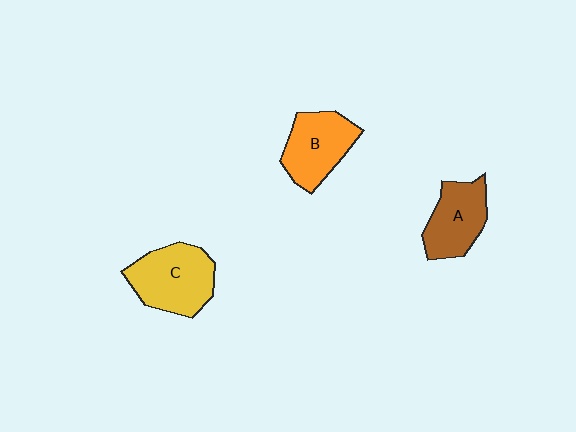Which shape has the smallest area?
Shape A (brown).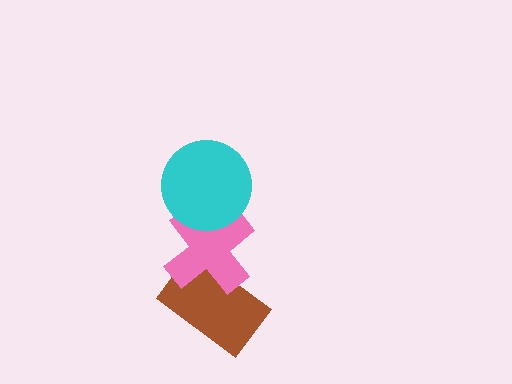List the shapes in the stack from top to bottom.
From top to bottom: the cyan circle, the pink cross, the brown rectangle.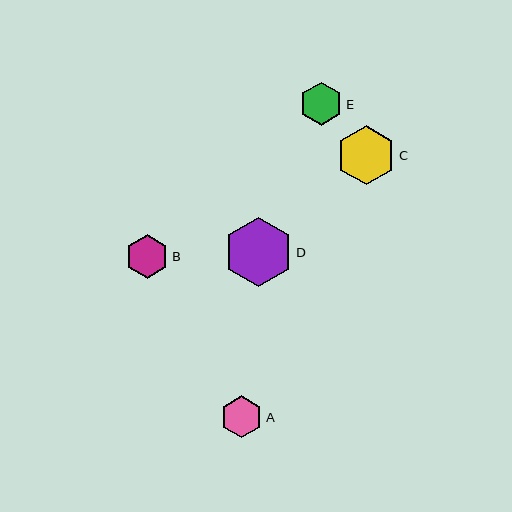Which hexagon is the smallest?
Hexagon A is the smallest with a size of approximately 42 pixels.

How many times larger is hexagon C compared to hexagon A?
Hexagon C is approximately 1.4 times the size of hexagon A.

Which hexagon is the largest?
Hexagon D is the largest with a size of approximately 69 pixels.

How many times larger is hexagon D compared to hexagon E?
Hexagon D is approximately 1.6 times the size of hexagon E.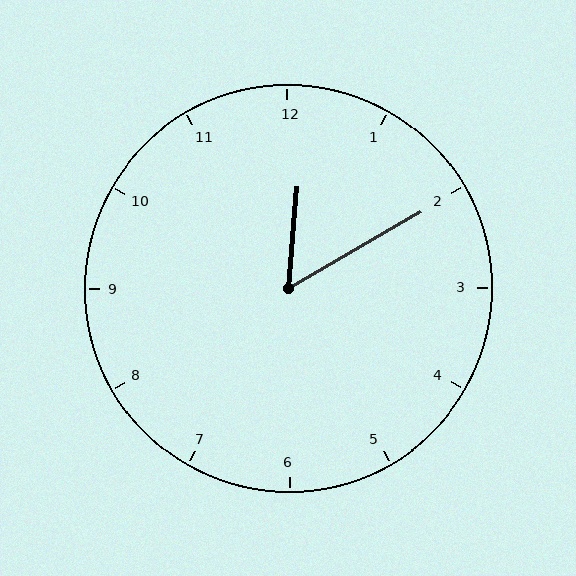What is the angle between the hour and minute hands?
Approximately 55 degrees.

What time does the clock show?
12:10.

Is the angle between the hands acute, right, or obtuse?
It is acute.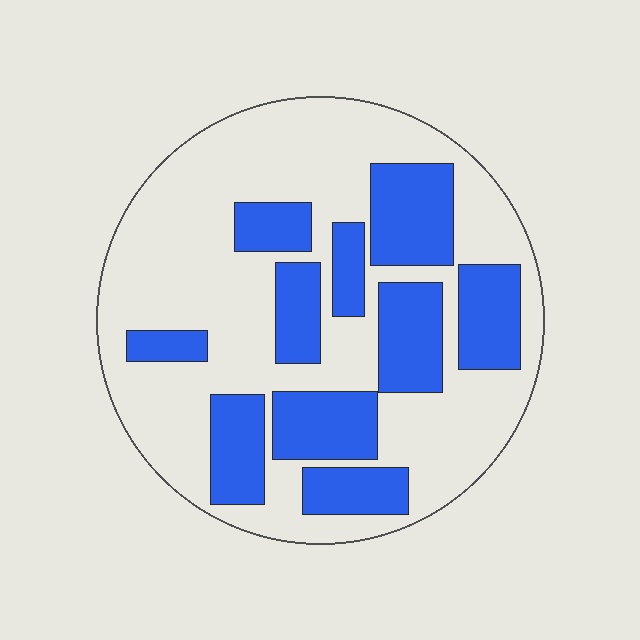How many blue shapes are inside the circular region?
10.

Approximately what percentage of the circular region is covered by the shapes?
Approximately 35%.